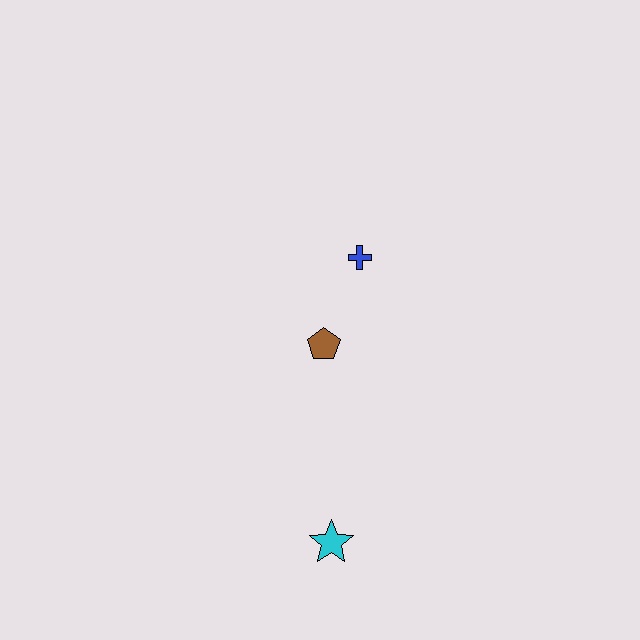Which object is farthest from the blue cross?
The cyan star is farthest from the blue cross.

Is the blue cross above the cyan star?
Yes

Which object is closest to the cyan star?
The brown pentagon is closest to the cyan star.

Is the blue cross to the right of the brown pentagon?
Yes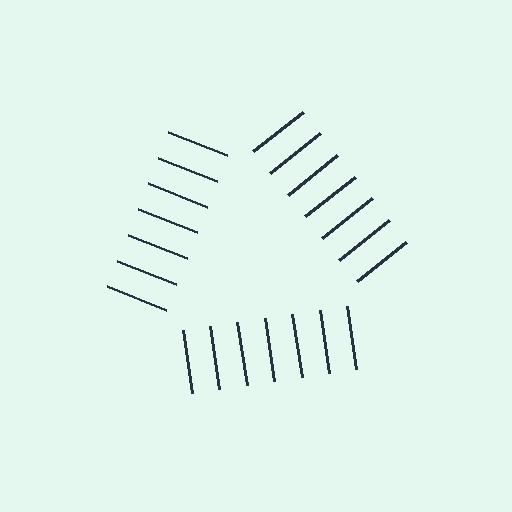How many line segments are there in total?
21 — 7 along each of the 3 edges.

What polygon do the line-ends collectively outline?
An illusory triangle — the line segments terminate on its edges but no continuous stroke is drawn.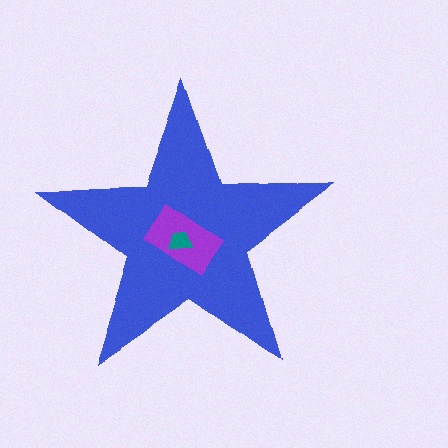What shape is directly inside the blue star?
The purple rectangle.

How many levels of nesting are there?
3.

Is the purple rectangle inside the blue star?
Yes.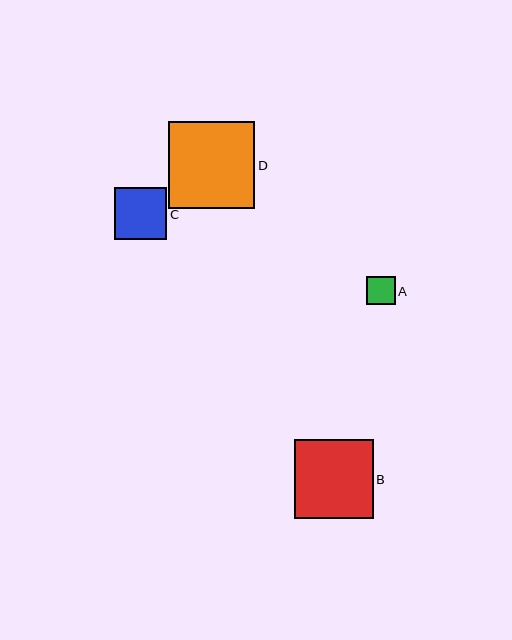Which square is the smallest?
Square A is the smallest with a size of approximately 28 pixels.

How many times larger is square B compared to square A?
Square B is approximately 2.8 times the size of square A.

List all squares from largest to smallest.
From largest to smallest: D, B, C, A.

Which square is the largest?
Square D is the largest with a size of approximately 87 pixels.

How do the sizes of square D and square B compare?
Square D and square B are approximately the same size.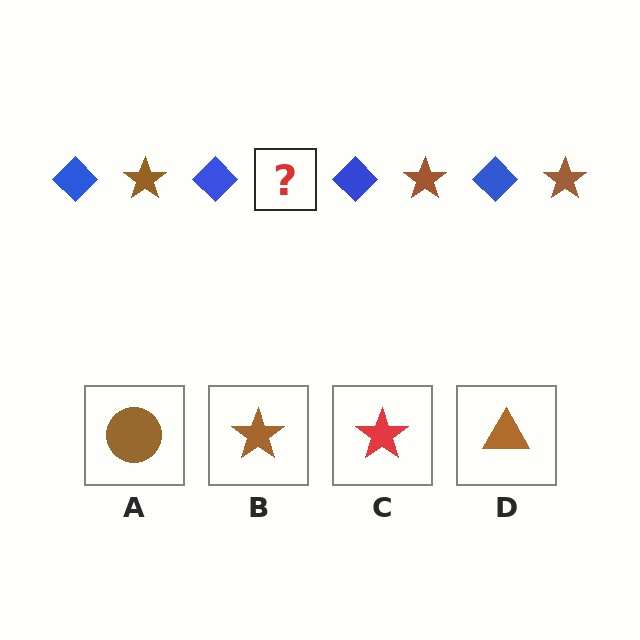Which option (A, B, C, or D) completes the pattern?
B.